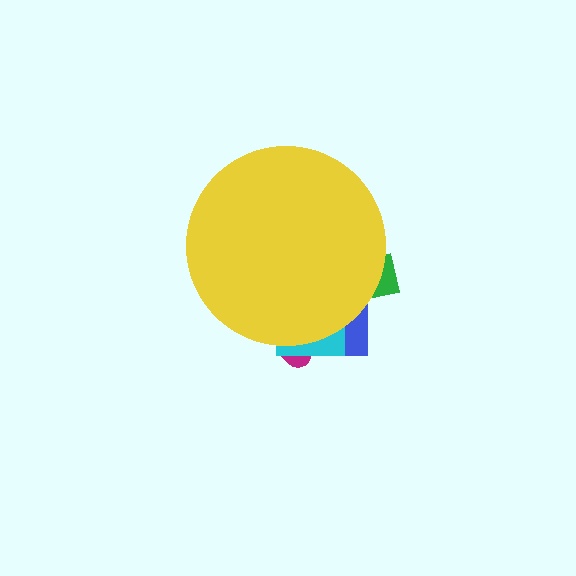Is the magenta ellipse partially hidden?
Yes, the magenta ellipse is partially hidden behind the yellow circle.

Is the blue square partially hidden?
Yes, the blue square is partially hidden behind the yellow circle.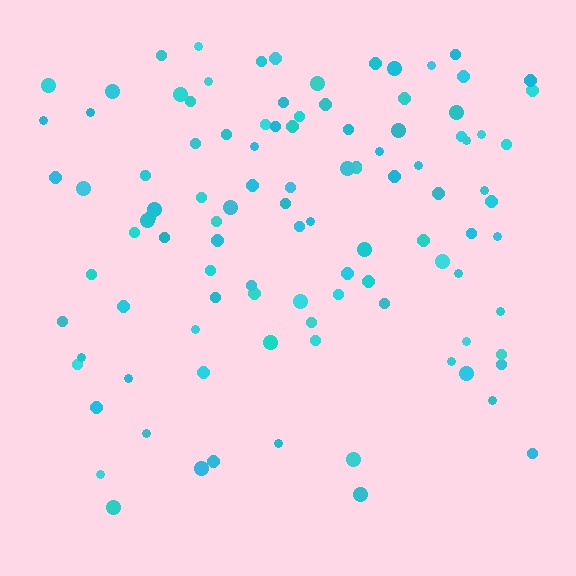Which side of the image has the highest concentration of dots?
The top.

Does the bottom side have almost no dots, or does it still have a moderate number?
Still a moderate number, just noticeably fewer than the top.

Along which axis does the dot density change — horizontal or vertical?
Vertical.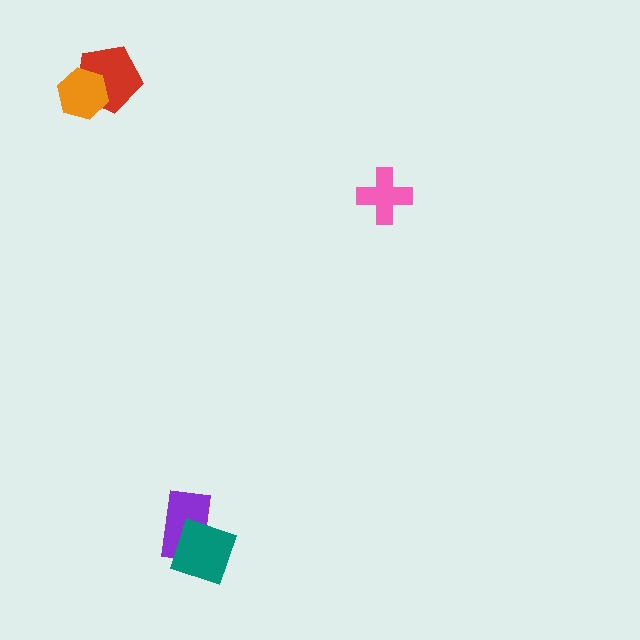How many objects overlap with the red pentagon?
1 object overlaps with the red pentagon.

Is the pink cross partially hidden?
No, no other shape covers it.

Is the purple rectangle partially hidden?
Yes, it is partially covered by another shape.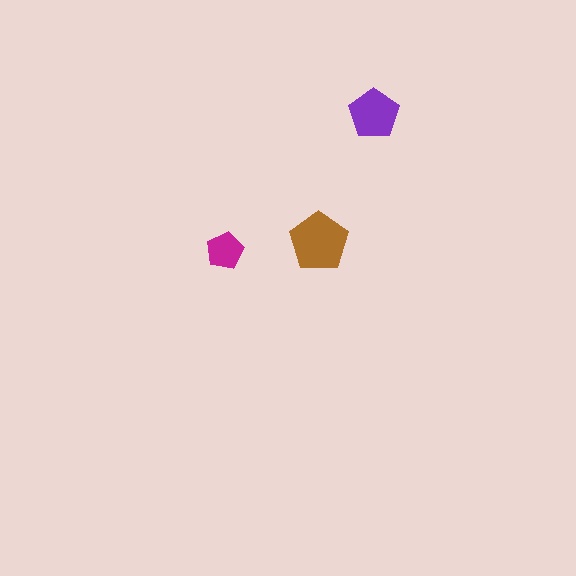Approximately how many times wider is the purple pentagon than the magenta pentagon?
About 1.5 times wider.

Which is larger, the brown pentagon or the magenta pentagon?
The brown one.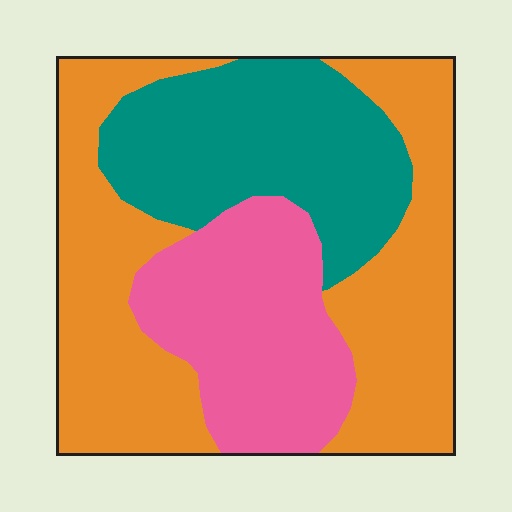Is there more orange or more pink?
Orange.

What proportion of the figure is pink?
Pink covers 25% of the figure.